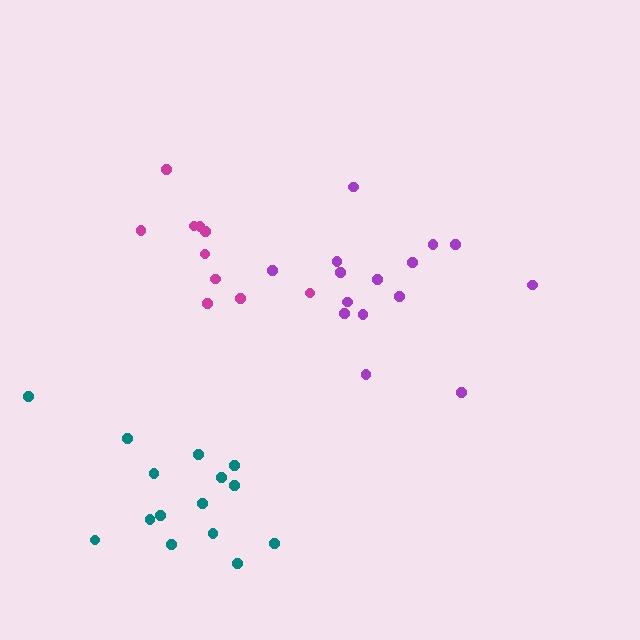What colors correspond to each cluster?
The clusters are colored: teal, magenta, purple.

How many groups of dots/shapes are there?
There are 3 groups.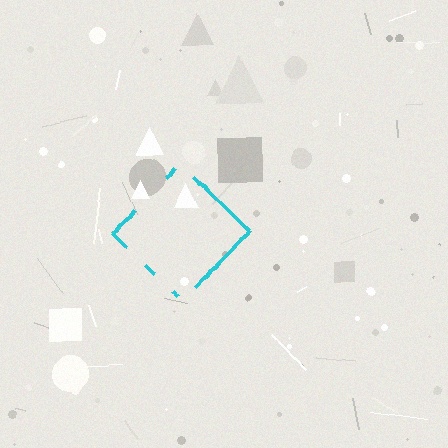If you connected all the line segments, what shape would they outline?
They would outline a diamond.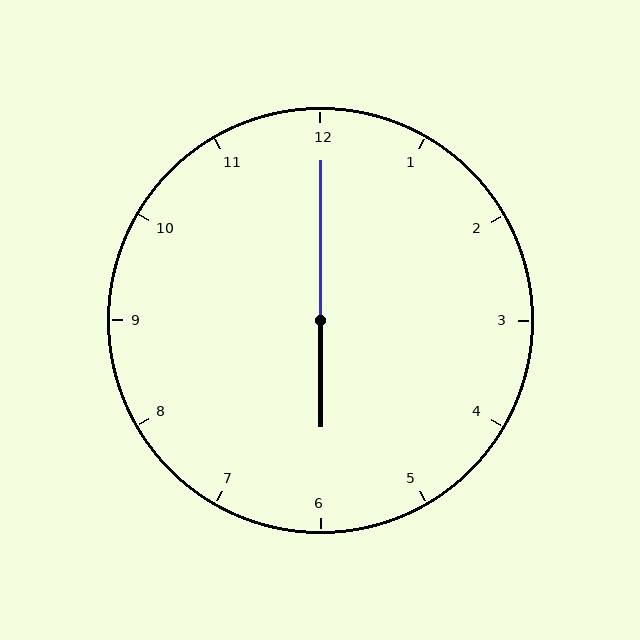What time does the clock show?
6:00.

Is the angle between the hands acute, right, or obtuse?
It is obtuse.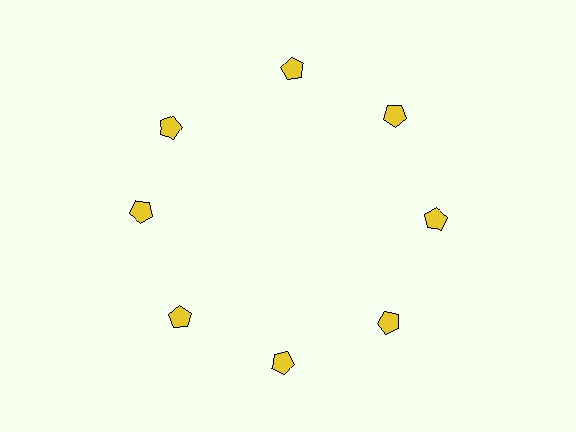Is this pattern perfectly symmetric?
No. The 8 yellow pentagons are arranged in a ring, but one element near the 10 o'clock position is rotated out of alignment along the ring, breaking the 8-fold rotational symmetry.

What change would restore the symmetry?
The symmetry would be restored by rotating it back into even spacing with its neighbors so that all 8 pentagons sit at equal angles and equal distance from the center.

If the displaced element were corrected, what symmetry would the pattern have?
It would have 8-fold rotational symmetry — the pattern would map onto itself every 45 degrees.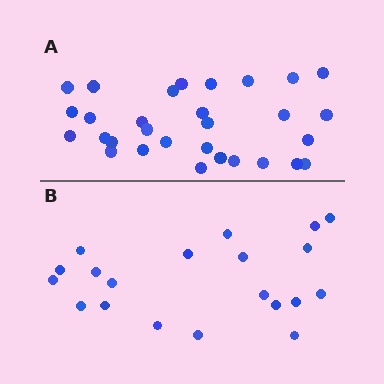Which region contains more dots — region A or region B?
Region A (the top region) has more dots.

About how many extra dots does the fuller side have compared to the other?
Region A has roughly 10 or so more dots than region B.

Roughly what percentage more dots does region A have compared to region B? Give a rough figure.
About 50% more.